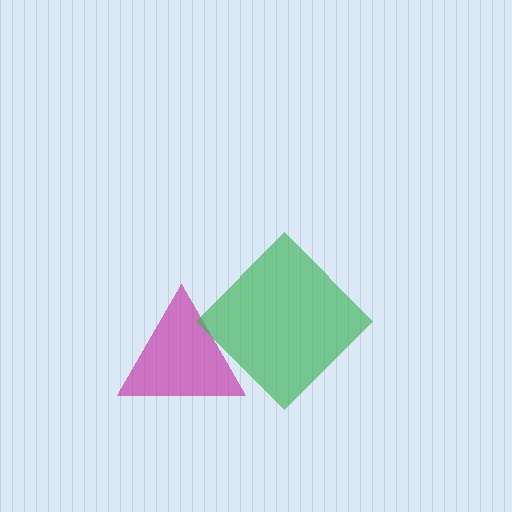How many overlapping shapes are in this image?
There are 2 overlapping shapes in the image.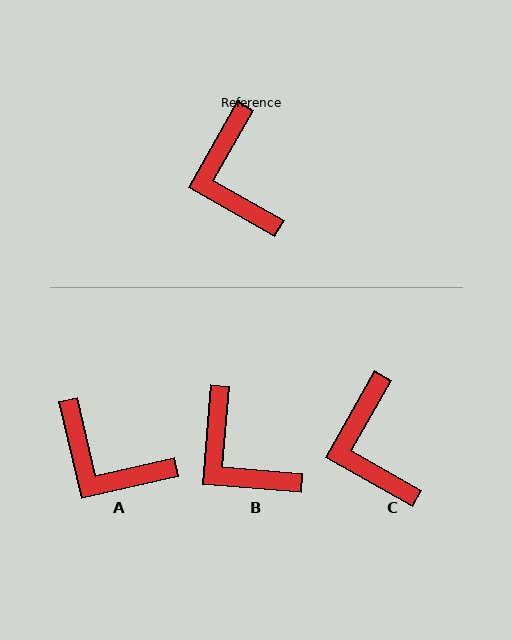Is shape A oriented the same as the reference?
No, it is off by about 42 degrees.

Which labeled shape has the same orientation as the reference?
C.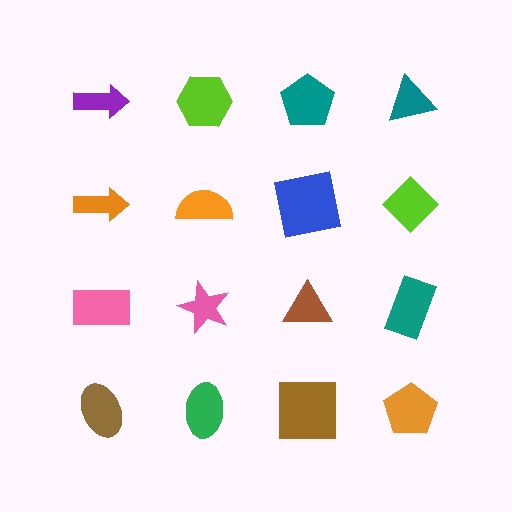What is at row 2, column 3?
A blue square.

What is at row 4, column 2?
A green ellipse.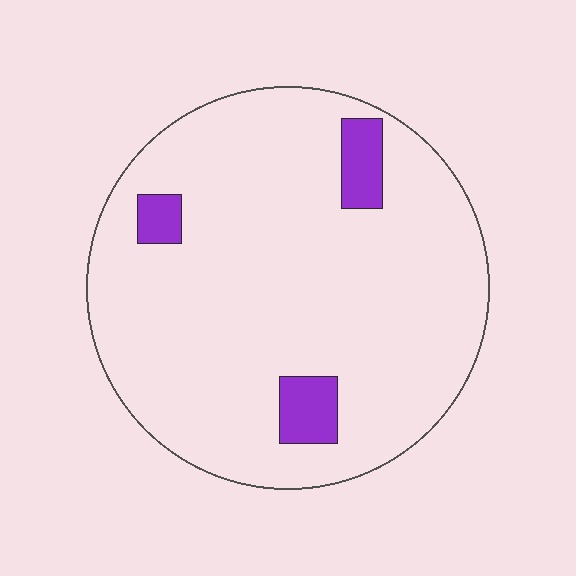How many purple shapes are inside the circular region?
3.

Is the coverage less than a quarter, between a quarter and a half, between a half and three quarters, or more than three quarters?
Less than a quarter.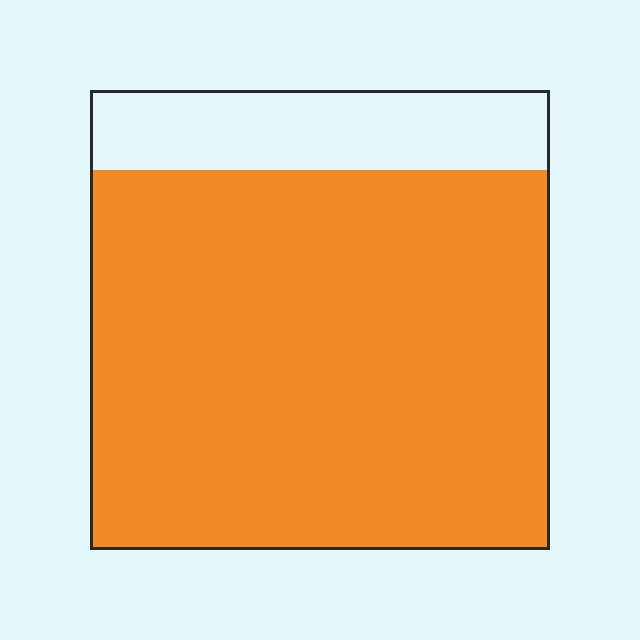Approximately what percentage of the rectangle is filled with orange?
Approximately 85%.